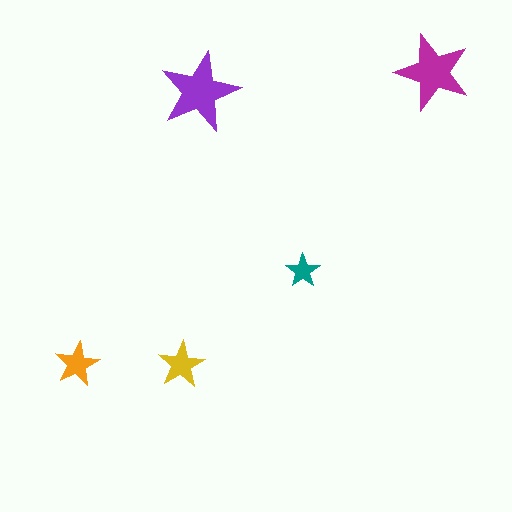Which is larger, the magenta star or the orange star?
The magenta one.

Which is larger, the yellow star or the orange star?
The yellow one.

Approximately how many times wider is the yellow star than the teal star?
About 1.5 times wider.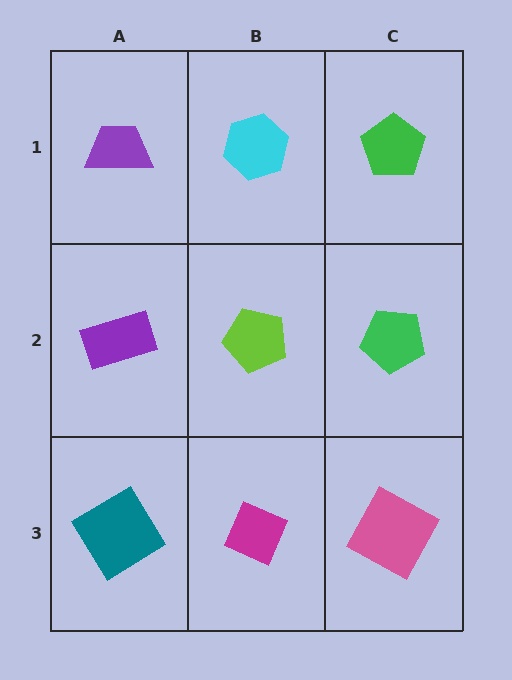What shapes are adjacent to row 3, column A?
A purple rectangle (row 2, column A), a magenta diamond (row 3, column B).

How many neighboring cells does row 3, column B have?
3.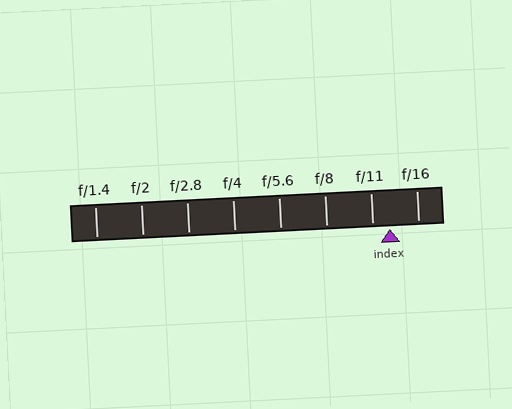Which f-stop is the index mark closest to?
The index mark is closest to f/11.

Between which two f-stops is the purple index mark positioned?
The index mark is between f/11 and f/16.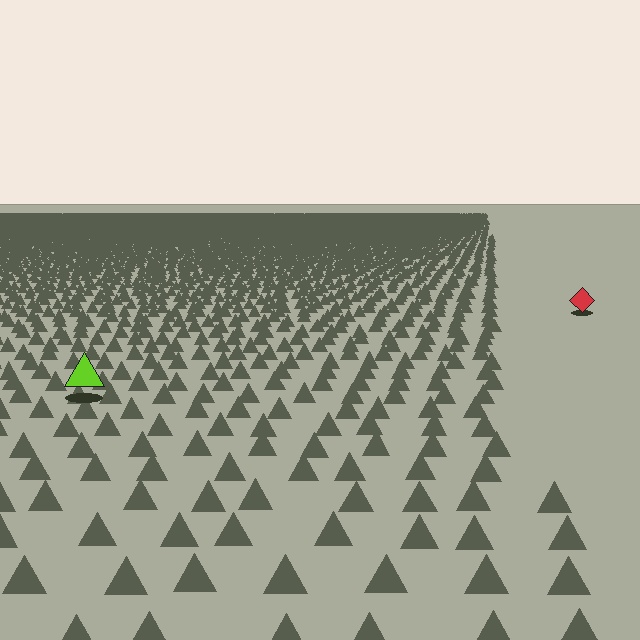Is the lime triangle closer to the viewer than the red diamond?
Yes. The lime triangle is closer — you can tell from the texture gradient: the ground texture is coarser near it.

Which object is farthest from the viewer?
The red diamond is farthest from the viewer. It appears smaller and the ground texture around it is denser.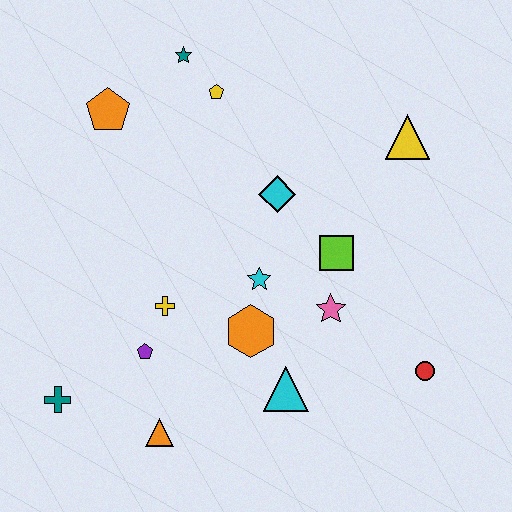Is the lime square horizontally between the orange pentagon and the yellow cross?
No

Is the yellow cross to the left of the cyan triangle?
Yes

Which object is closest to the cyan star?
The orange hexagon is closest to the cyan star.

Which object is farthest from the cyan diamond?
The teal cross is farthest from the cyan diamond.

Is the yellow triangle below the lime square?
No